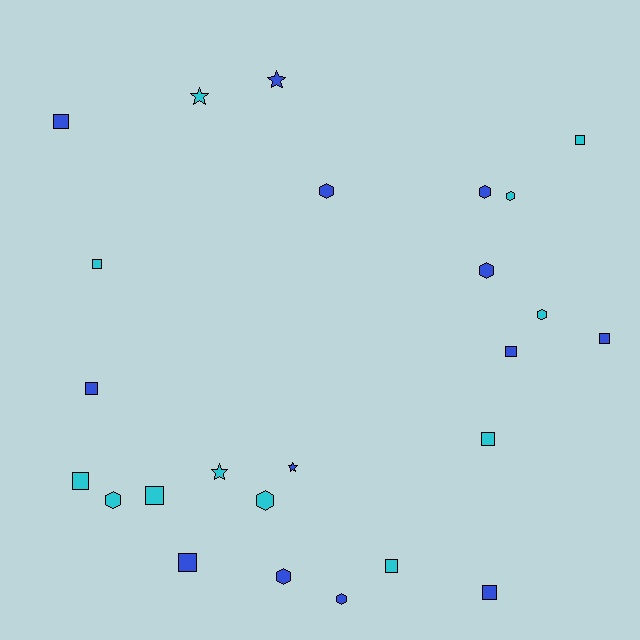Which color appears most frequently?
Blue, with 13 objects.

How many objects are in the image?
There are 25 objects.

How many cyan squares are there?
There are 6 cyan squares.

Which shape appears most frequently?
Square, with 12 objects.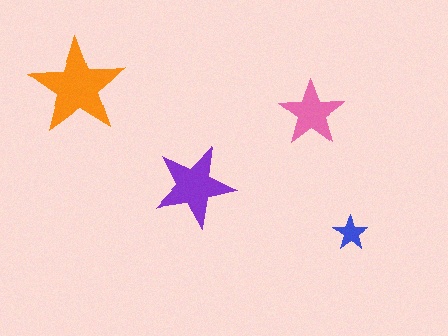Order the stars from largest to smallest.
the orange one, the purple one, the pink one, the blue one.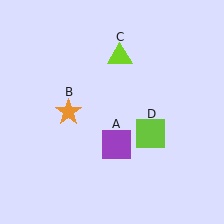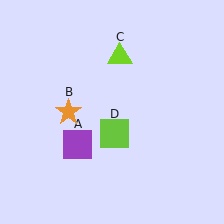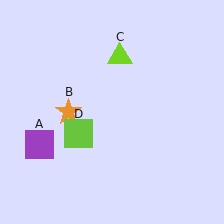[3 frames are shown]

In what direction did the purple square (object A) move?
The purple square (object A) moved left.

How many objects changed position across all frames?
2 objects changed position: purple square (object A), lime square (object D).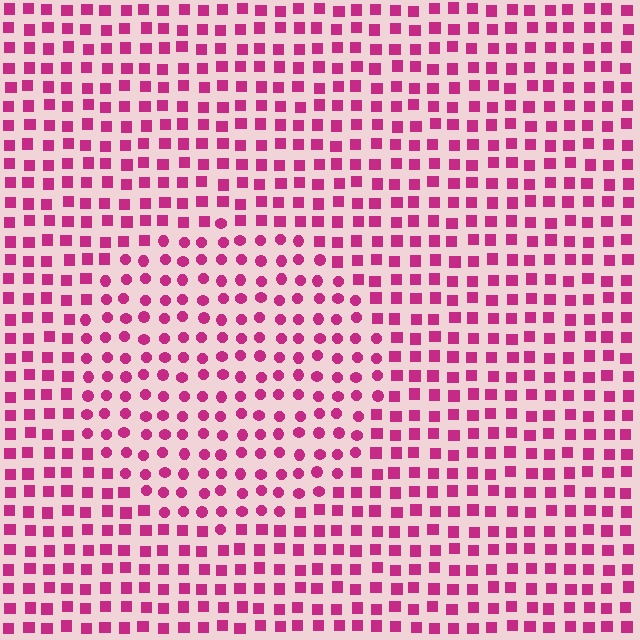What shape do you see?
I see a circle.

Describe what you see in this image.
The image is filled with small magenta elements arranged in a uniform grid. A circle-shaped region contains circles, while the surrounding area contains squares. The boundary is defined purely by the change in element shape.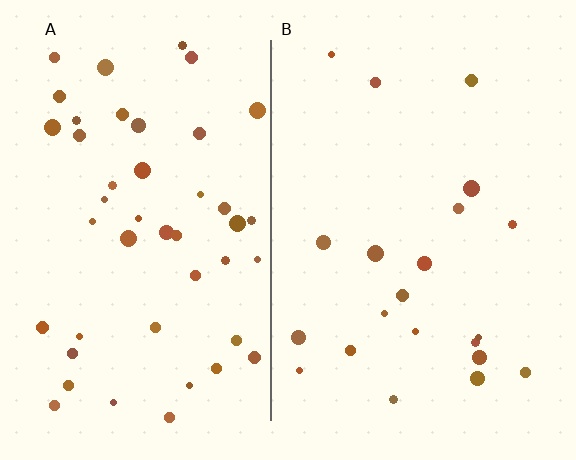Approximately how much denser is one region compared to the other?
Approximately 2.1× — region A over region B.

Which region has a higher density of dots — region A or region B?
A (the left).